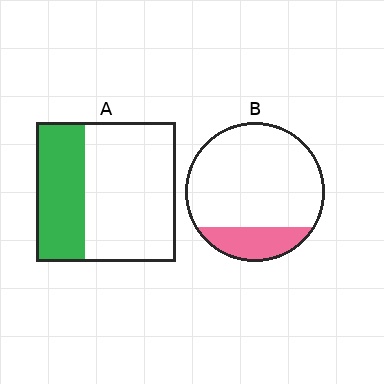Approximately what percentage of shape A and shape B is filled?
A is approximately 35% and B is approximately 20%.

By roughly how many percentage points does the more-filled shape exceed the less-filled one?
By roughly 15 percentage points (A over B).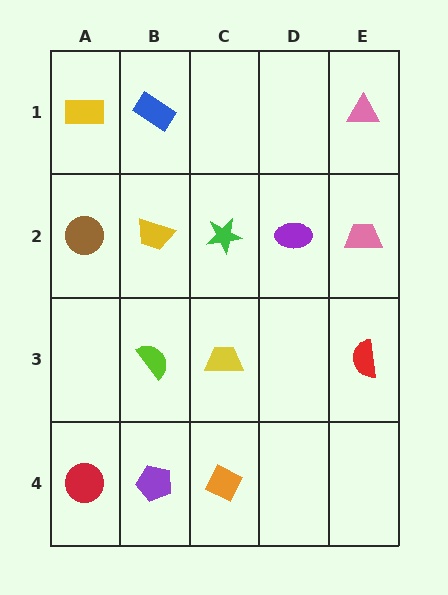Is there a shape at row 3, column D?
No, that cell is empty.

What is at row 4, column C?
An orange diamond.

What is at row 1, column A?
A yellow rectangle.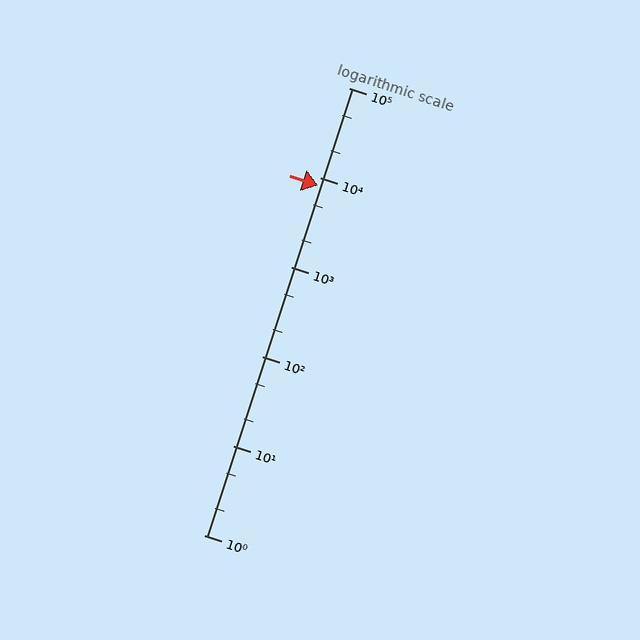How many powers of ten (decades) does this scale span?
The scale spans 5 decades, from 1 to 100000.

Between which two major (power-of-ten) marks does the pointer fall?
The pointer is between 1000 and 10000.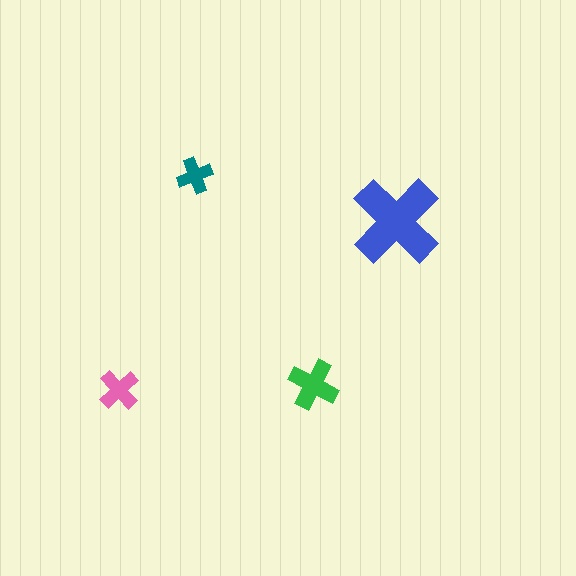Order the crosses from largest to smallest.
the blue one, the green one, the pink one, the teal one.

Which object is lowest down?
The pink cross is bottommost.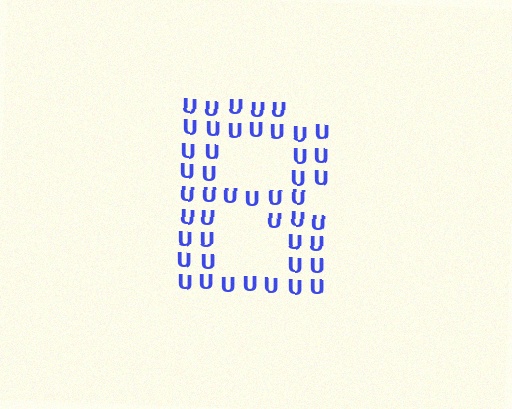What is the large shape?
The large shape is the letter B.